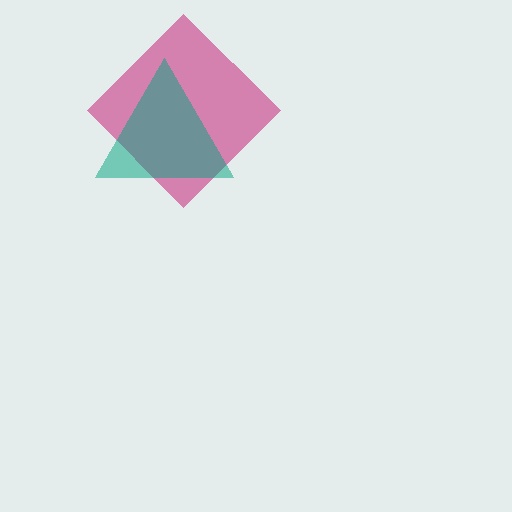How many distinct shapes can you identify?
There are 2 distinct shapes: a magenta diamond, a teal triangle.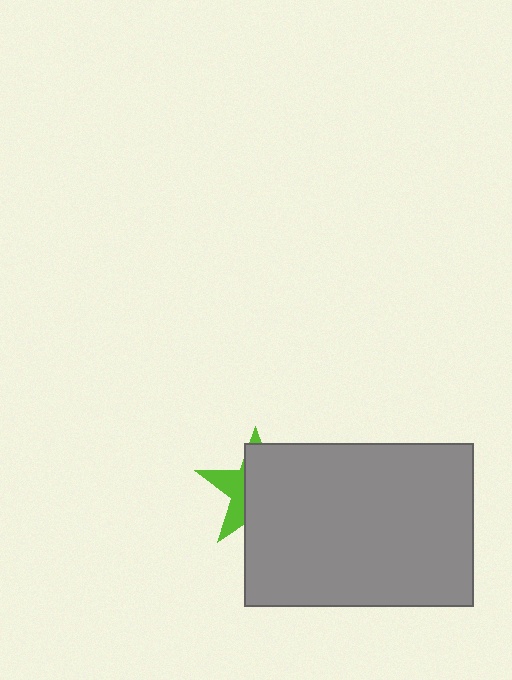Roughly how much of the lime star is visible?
A small part of it is visible (roughly 34%).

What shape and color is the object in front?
The object in front is a gray rectangle.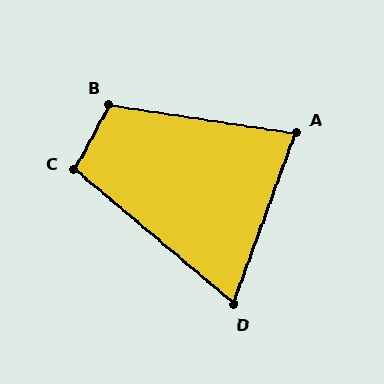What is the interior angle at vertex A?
Approximately 79 degrees (acute).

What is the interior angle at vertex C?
Approximately 101 degrees (obtuse).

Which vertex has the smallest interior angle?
D, at approximately 70 degrees.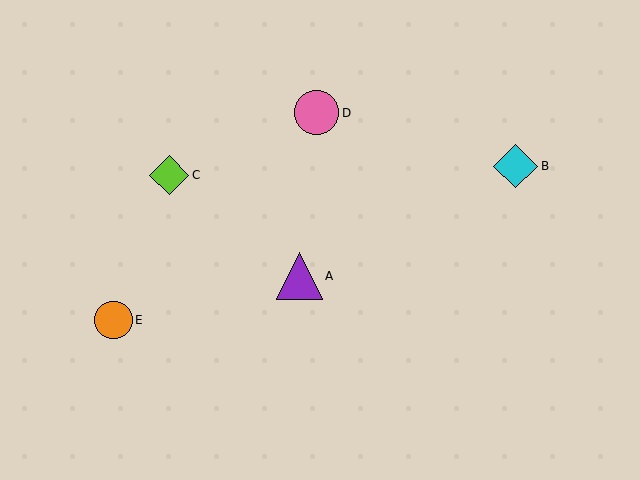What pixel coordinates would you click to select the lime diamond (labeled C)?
Click at (169, 175) to select the lime diamond C.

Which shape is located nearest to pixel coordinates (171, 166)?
The lime diamond (labeled C) at (169, 175) is nearest to that location.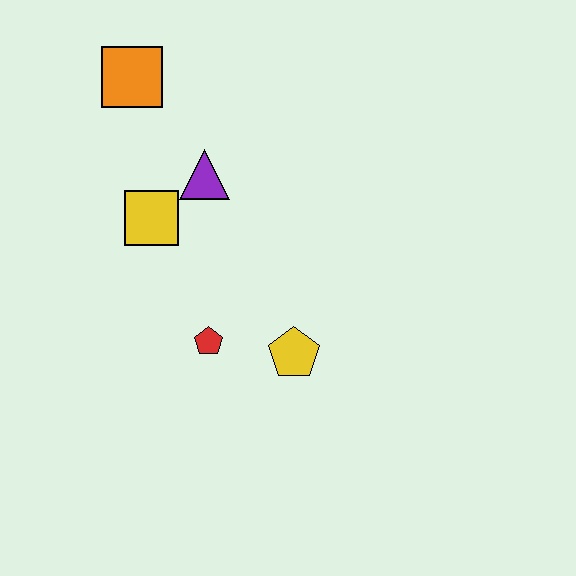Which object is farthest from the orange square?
The yellow pentagon is farthest from the orange square.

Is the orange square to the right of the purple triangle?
No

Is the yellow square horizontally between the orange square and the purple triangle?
Yes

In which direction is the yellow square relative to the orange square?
The yellow square is below the orange square.